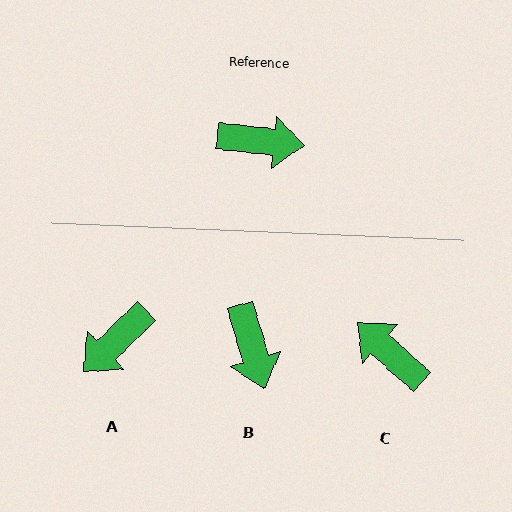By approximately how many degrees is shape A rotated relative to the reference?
Approximately 129 degrees clockwise.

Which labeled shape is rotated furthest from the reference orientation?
C, about 144 degrees away.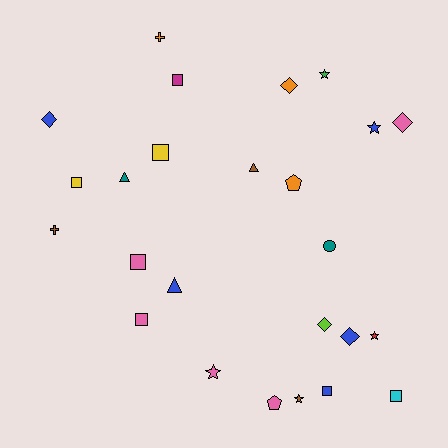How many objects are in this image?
There are 25 objects.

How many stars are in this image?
There are 5 stars.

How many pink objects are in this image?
There are 5 pink objects.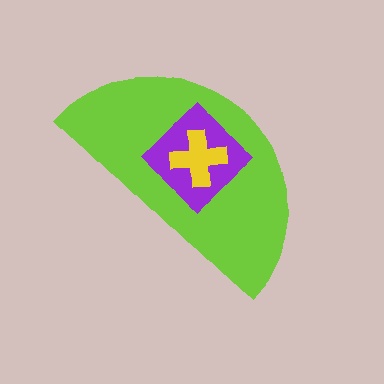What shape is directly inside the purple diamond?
The yellow cross.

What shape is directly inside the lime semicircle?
The purple diamond.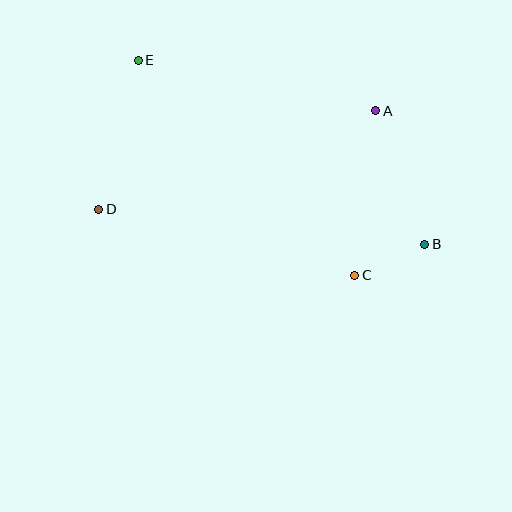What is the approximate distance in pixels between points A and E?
The distance between A and E is approximately 243 pixels.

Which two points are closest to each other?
Points B and C are closest to each other.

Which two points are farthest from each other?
Points B and E are farthest from each other.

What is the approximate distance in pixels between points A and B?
The distance between A and B is approximately 142 pixels.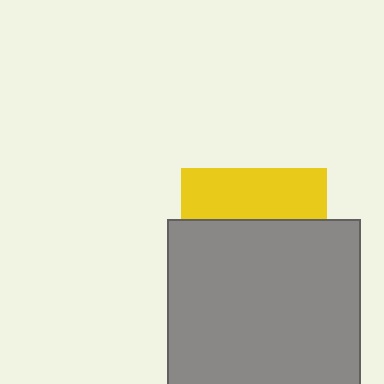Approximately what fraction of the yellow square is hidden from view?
Roughly 64% of the yellow square is hidden behind the gray square.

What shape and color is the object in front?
The object in front is a gray square.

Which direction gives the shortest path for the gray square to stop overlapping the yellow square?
Moving down gives the shortest separation.